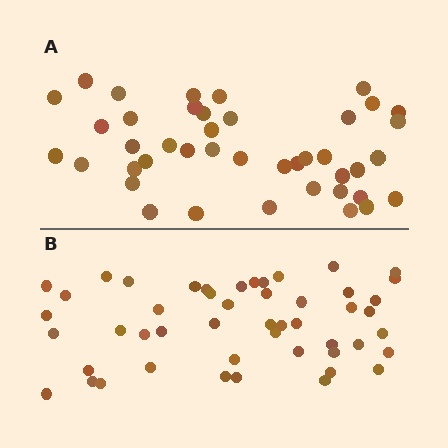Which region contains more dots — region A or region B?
Region B (the bottom region) has more dots.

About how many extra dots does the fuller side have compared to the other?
Region B has roughly 8 or so more dots than region A.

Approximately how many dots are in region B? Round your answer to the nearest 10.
About 50 dots. (The exact count is 49, which rounds to 50.)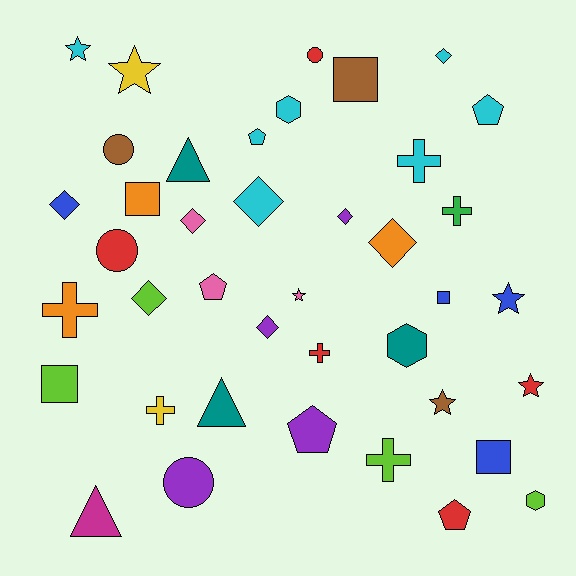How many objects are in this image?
There are 40 objects.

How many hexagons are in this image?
There are 3 hexagons.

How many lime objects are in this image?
There are 4 lime objects.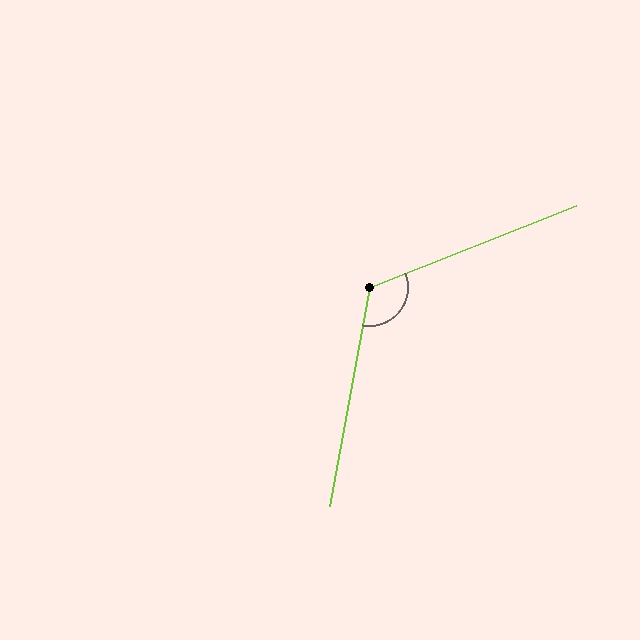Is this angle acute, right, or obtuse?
It is obtuse.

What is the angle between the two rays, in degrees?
Approximately 122 degrees.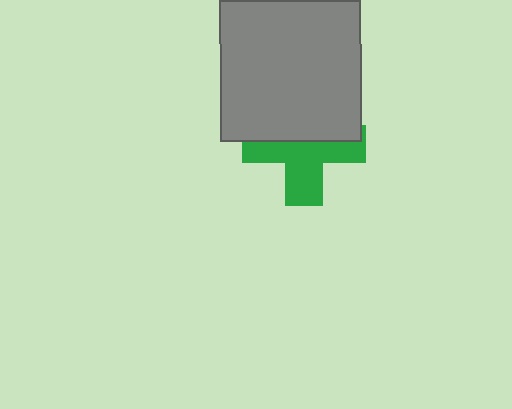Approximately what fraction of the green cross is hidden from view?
Roughly 45% of the green cross is hidden behind the gray square.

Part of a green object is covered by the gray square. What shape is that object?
It is a cross.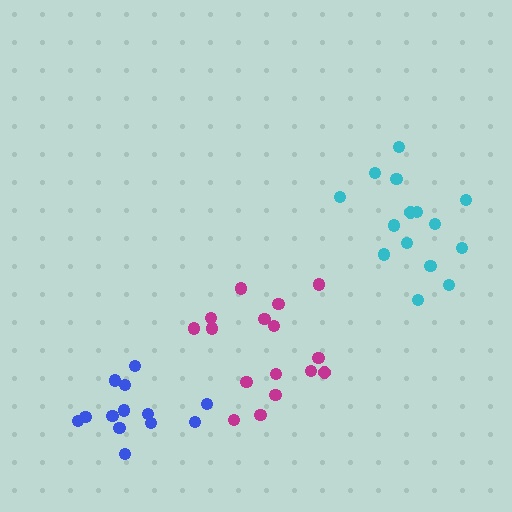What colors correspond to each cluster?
The clusters are colored: magenta, blue, cyan.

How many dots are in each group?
Group 1: 16 dots, Group 2: 13 dots, Group 3: 15 dots (44 total).